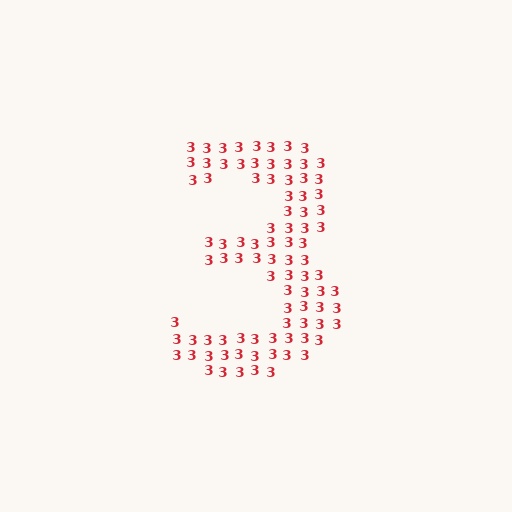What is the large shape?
The large shape is the digit 3.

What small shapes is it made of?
It is made of small digit 3's.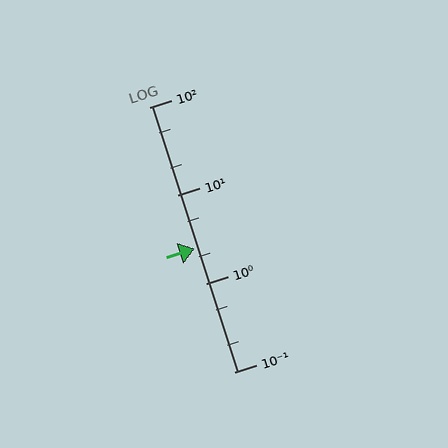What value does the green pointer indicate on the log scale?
The pointer indicates approximately 2.5.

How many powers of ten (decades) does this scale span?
The scale spans 3 decades, from 0.1 to 100.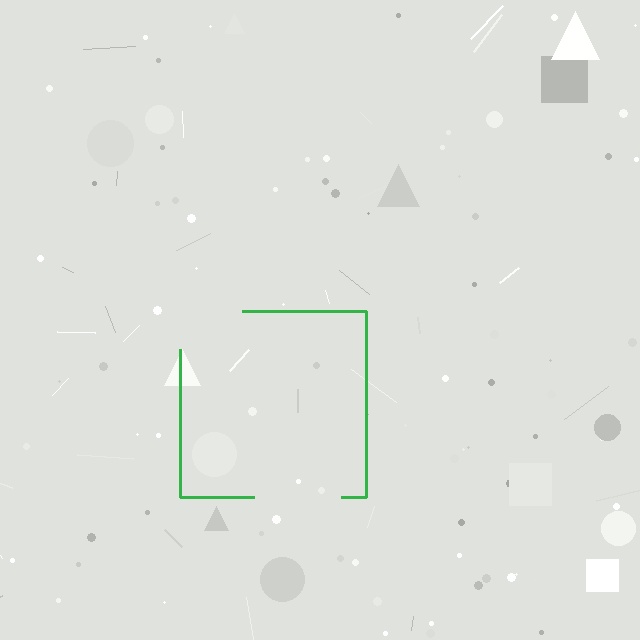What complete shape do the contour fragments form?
The contour fragments form a square.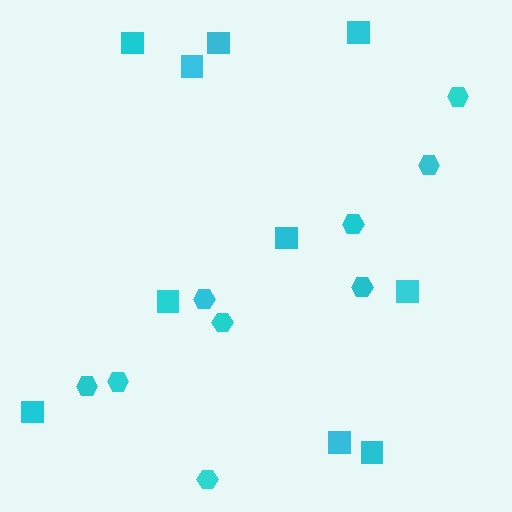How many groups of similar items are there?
There are 2 groups: one group of squares (10) and one group of hexagons (9).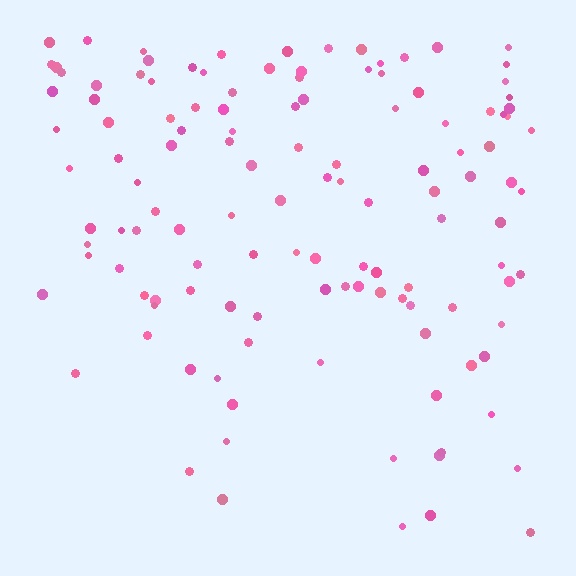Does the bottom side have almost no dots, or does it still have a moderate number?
Still a moderate number, just noticeably fewer than the top.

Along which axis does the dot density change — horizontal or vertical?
Vertical.